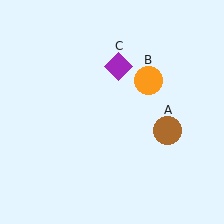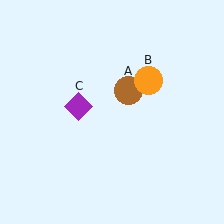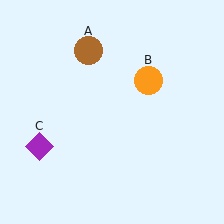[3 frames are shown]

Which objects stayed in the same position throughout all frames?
Orange circle (object B) remained stationary.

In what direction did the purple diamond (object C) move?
The purple diamond (object C) moved down and to the left.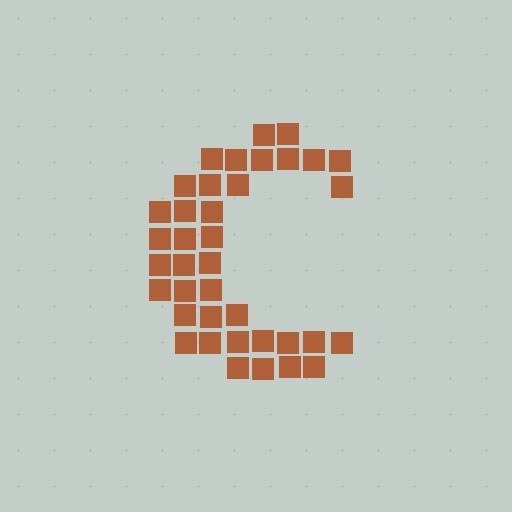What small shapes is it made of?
It is made of small squares.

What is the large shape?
The large shape is the letter C.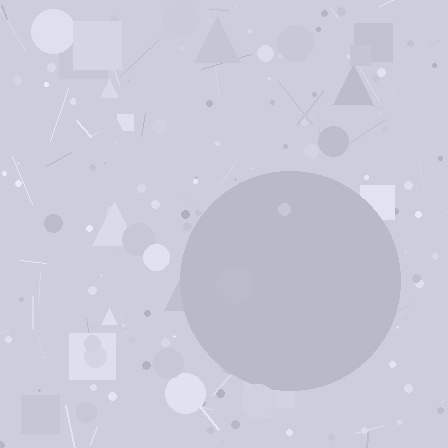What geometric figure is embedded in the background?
A circle is embedded in the background.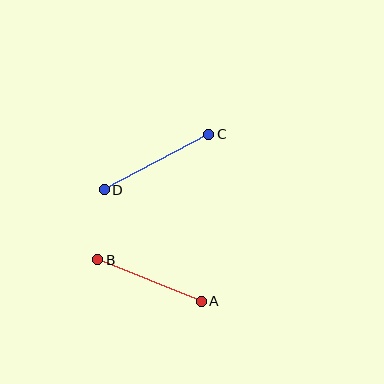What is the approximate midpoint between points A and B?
The midpoint is at approximately (150, 280) pixels.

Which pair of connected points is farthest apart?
Points C and D are farthest apart.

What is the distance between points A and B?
The distance is approximately 112 pixels.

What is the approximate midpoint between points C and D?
The midpoint is at approximately (156, 162) pixels.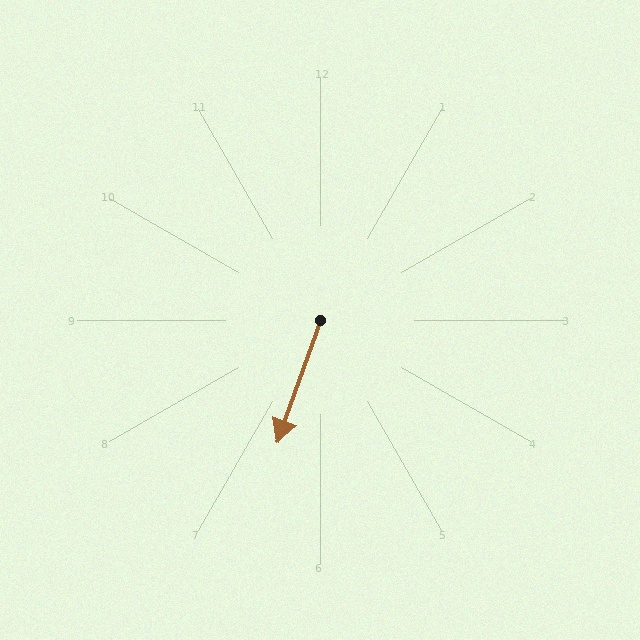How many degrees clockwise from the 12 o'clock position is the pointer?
Approximately 199 degrees.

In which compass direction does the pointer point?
South.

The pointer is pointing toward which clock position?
Roughly 7 o'clock.